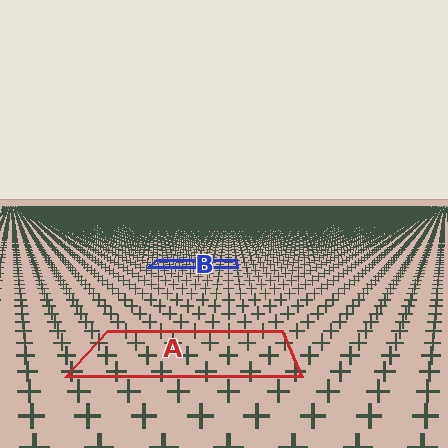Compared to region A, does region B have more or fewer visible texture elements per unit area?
Region B has more texture elements per unit area — they are packed more densely because it is farther away.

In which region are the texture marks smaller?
The texture marks are smaller in region B, because it is farther away.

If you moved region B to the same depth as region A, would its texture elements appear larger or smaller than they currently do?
They would appear larger. At a closer depth, the same texture elements are projected at a bigger on-screen size.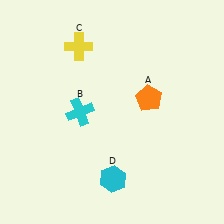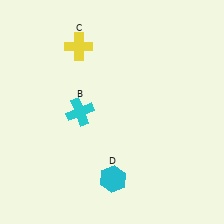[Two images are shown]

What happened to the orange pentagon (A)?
The orange pentagon (A) was removed in Image 2. It was in the top-right area of Image 1.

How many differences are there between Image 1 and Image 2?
There is 1 difference between the two images.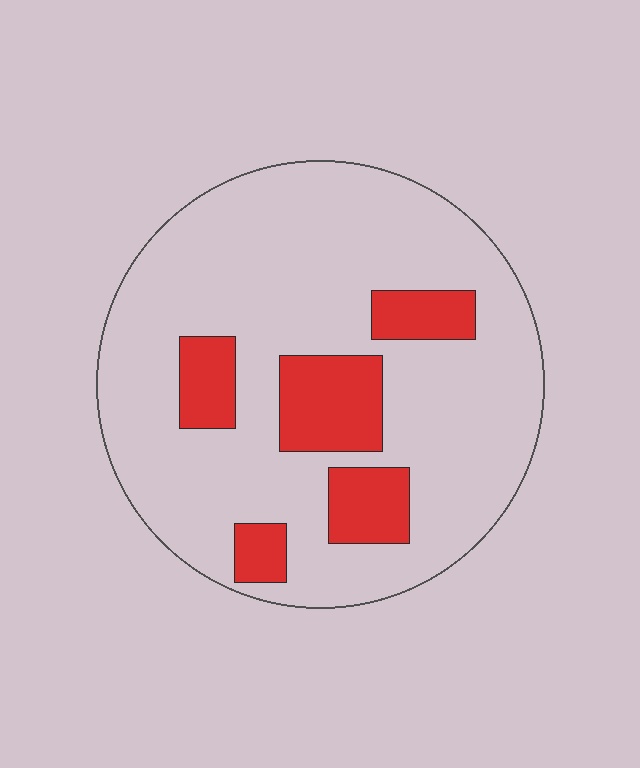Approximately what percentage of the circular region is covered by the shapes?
Approximately 20%.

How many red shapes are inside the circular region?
5.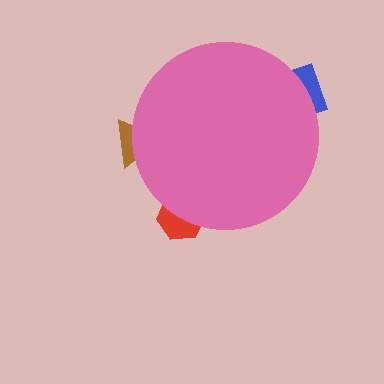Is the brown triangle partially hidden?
Yes, the brown triangle is partially hidden behind the pink circle.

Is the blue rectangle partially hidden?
Yes, the blue rectangle is partially hidden behind the pink circle.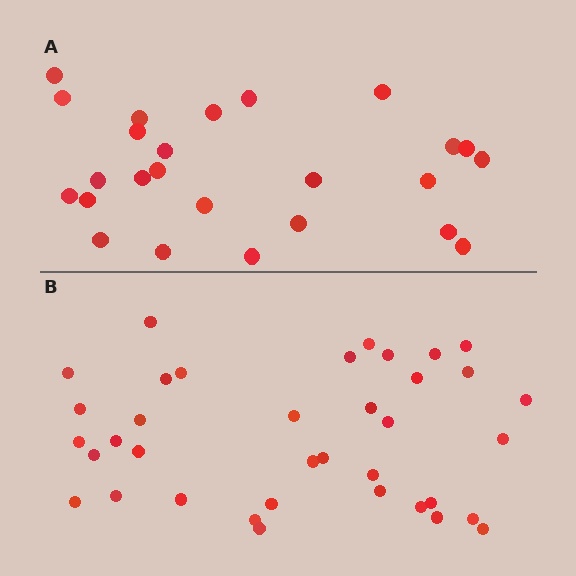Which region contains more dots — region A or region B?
Region B (the bottom region) has more dots.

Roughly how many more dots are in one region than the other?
Region B has roughly 12 or so more dots than region A.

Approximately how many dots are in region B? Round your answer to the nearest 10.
About 40 dots. (The exact count is 37, which rounds to 40.)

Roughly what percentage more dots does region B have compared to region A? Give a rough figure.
About 50% more.